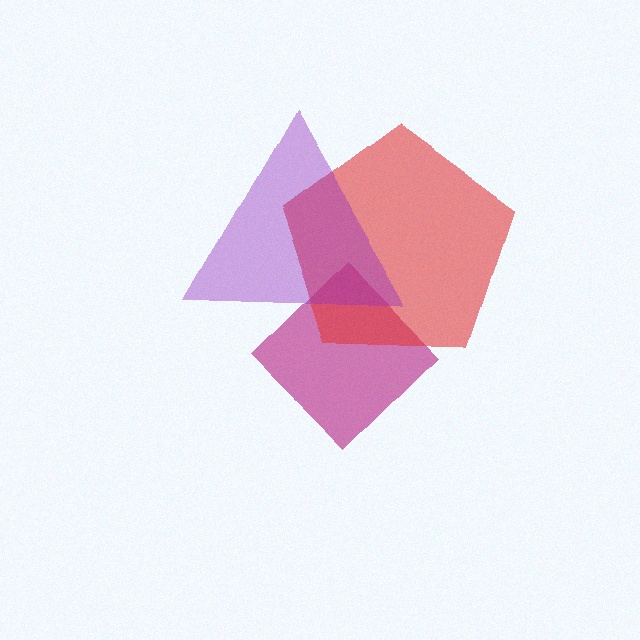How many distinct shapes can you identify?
There are 3 distinct shapes: a magenta diamond, a red pentagon, a purple triangle.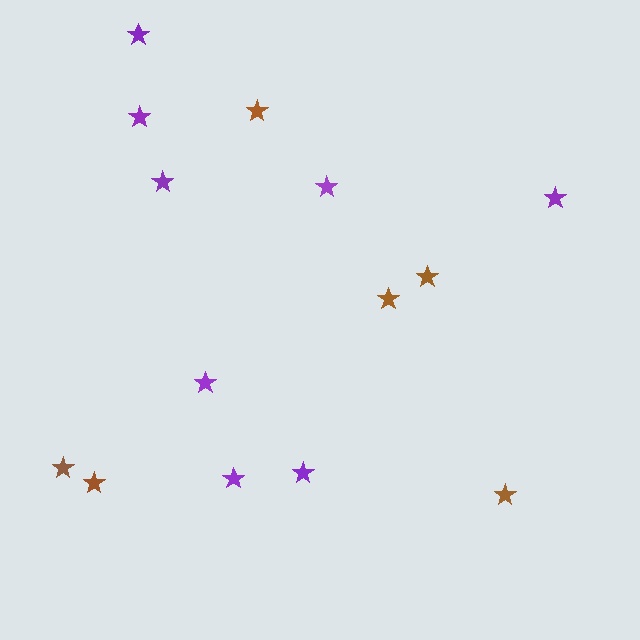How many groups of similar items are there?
There are 2 groups: one group of purple stars (8) and one group of brown stars (6).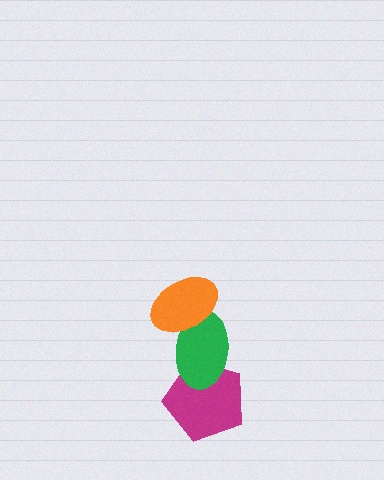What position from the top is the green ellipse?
The green ellipse is 2nd from the top.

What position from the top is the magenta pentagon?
The magenta pentagon is 3rd from the top.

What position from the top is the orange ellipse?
The orange ellipse is 1st from the top.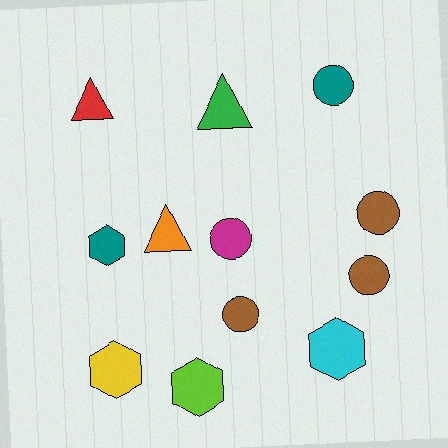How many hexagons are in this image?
There are 4 hexagons.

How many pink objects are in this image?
There are no pink objects.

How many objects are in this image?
There are 12 objects.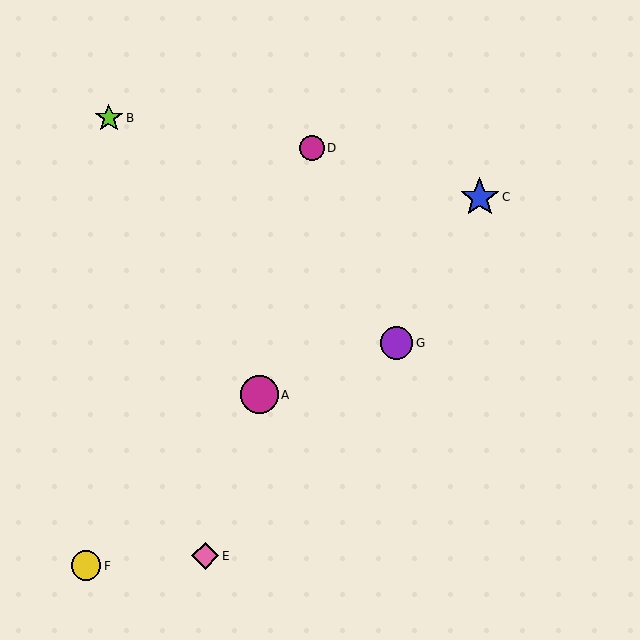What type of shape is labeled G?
Shape G is a purple circle.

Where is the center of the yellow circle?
The center of the yellow circle is at (86, 566).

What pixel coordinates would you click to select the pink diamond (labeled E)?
Click at (205, 556) to select the pink diamond E.